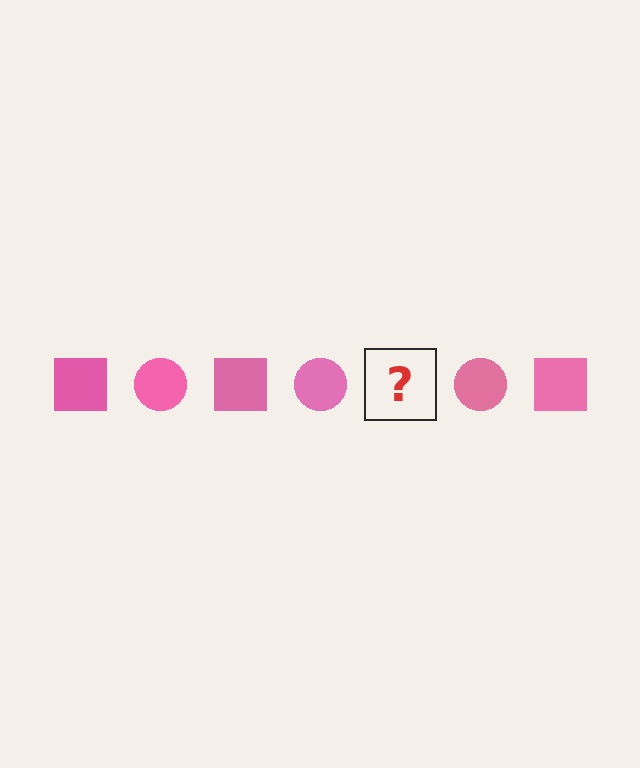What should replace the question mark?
The question mark should be replaced with a pink square.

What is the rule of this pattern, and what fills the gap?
The rule is that the pattern cycles through square, circle shapes in pink. The gap should be filled with a pink square.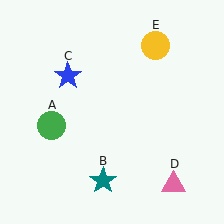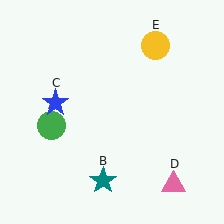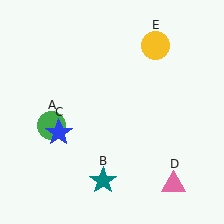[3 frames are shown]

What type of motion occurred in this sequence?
The blue star (object C) rotated counterclockwise around the center of the scene.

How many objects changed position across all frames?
1 object changed position: blue star (object C).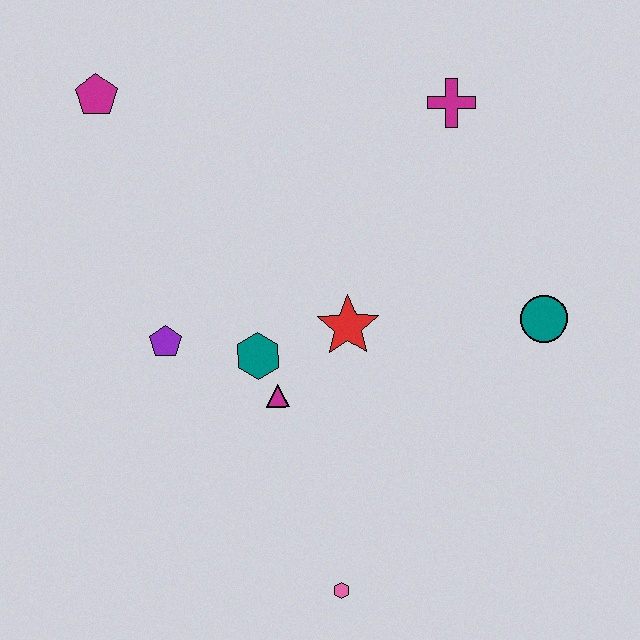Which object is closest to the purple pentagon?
The teal hexagon is closest to the purple pentagon.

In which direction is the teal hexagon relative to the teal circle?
The teal hexagon is to the left of the teal circle.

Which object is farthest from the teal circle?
The magenta pentagon is farthest from the teal circle.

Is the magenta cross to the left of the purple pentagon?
No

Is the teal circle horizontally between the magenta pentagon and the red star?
No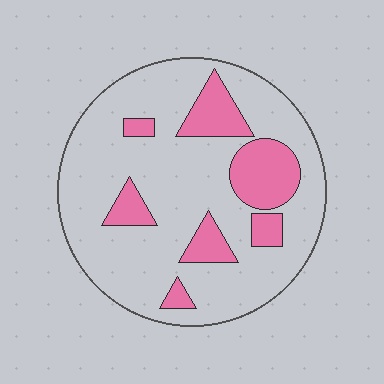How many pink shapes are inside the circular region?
7.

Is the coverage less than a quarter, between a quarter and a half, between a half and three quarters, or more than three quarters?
Less than a quarter.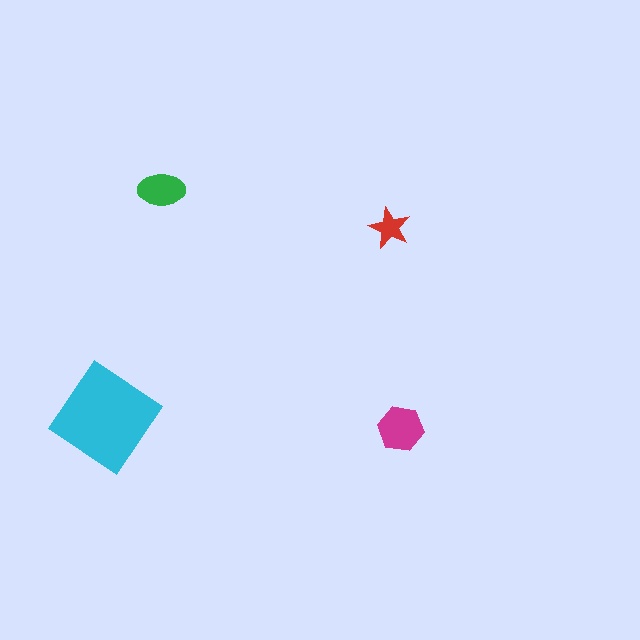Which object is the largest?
The cyan diamond.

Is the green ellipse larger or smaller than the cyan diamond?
Smaller.